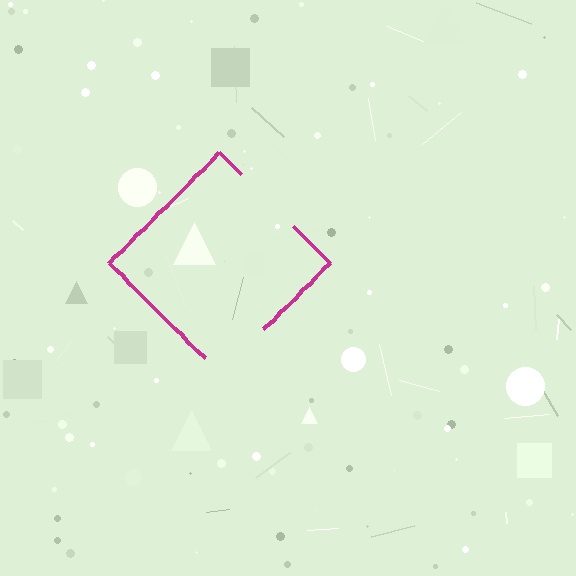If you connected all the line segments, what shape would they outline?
They would outline a diamond.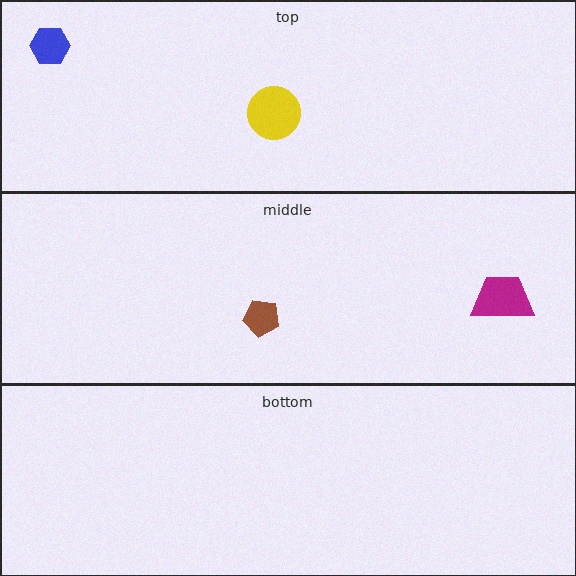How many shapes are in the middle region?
2.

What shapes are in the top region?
The blue hexagon, the yellow circle.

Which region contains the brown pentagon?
The middle region.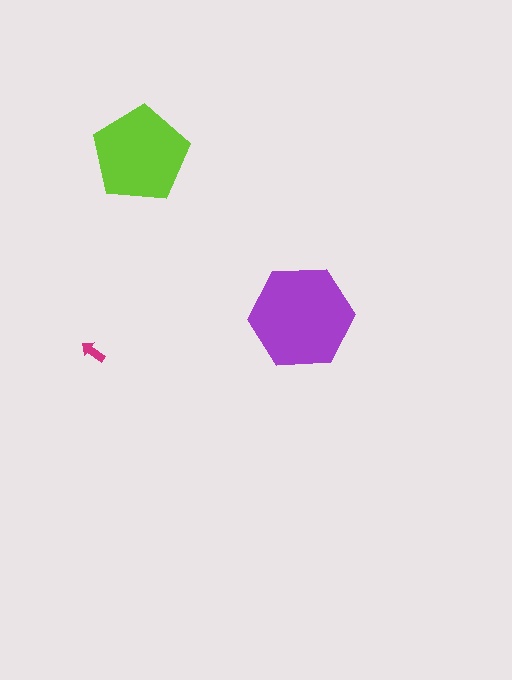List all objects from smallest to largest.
The magenta arrow, the lime pentagon, the purple hexagon.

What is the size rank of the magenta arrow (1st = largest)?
3rd.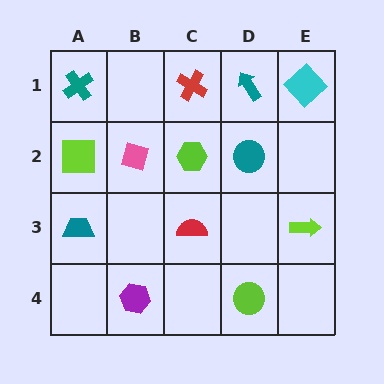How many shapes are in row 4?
2 shapes.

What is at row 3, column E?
A lime arrow.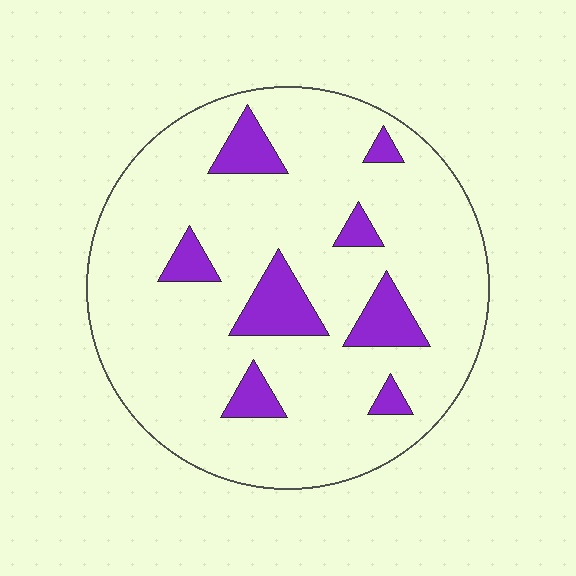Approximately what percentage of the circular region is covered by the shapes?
Approximately 15%.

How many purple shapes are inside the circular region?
8.